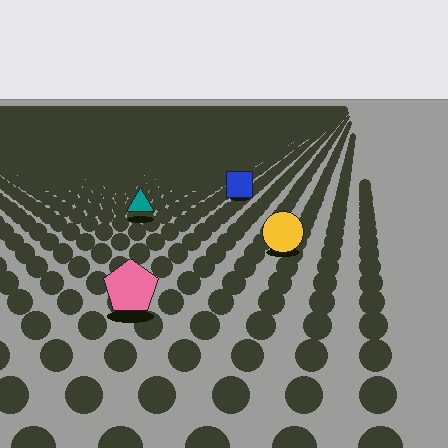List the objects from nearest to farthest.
From nearest to farthest: the pink pentagon, the yellow circle, the teal triangle, the blue square.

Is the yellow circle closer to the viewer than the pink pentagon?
No. The pink pentagon is closer — you can tell from the texture gradient: the ground texture is coarser near it.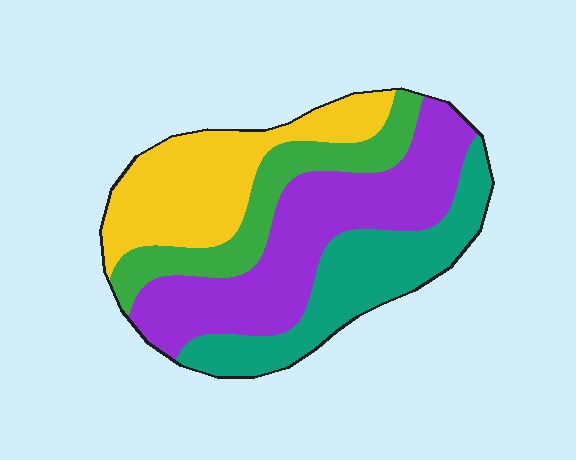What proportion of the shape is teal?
Teal takes up about one quarter (1/4) of the shape.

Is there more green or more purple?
Purple.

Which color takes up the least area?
Green, at roughly 15%.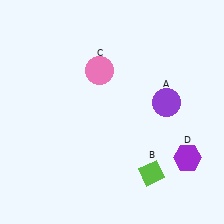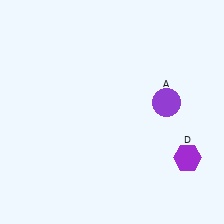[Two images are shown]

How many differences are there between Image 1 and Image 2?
There are 2 differences between the two images.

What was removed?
The pink circle (C), the lime diamond (B) were removed in Image 2.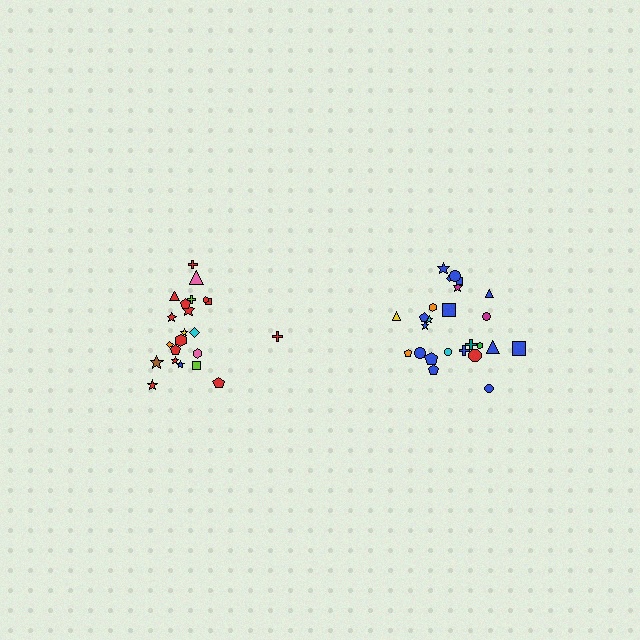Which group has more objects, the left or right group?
The right group.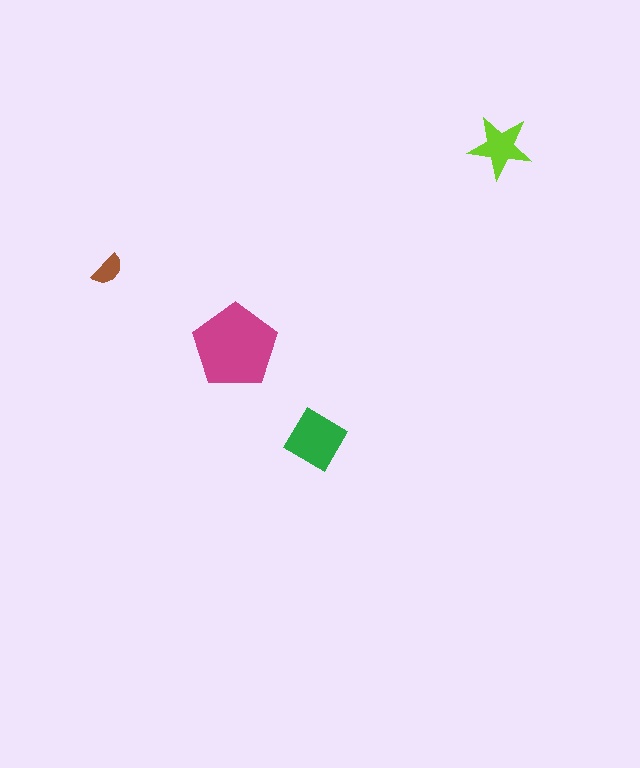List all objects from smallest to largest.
The brown semicircle, the lime star, the green diamond, the magenta pentagon.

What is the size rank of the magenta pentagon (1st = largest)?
1st.